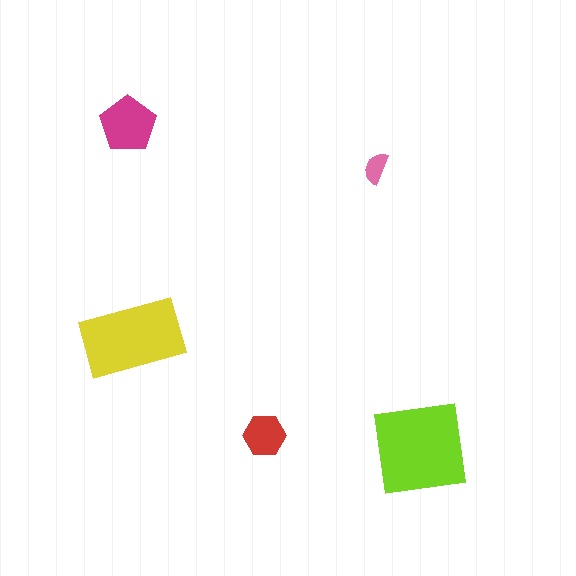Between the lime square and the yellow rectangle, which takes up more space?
The lime square.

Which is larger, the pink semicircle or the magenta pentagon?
The magenta pentagon.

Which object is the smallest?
The pink semicircle.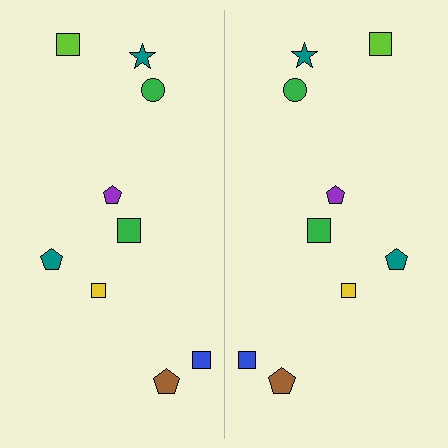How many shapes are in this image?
There are 18 shapes in this image.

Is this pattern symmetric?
Yes, this pattern has bilateral (reflection) symmetry.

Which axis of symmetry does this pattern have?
The pattern has a vertical axis of symmetry running through the center of the image.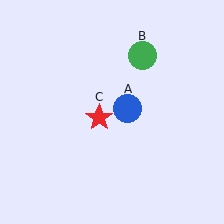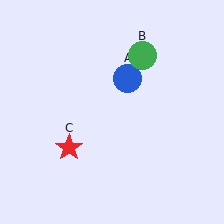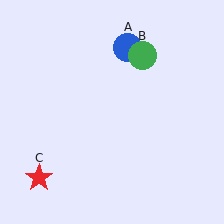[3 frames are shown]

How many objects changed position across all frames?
2 objects changed position: blue circle (object A), red star (object C).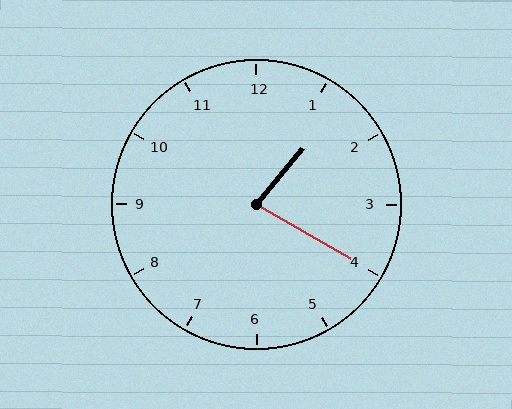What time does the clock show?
1:20.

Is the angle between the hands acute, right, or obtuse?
It is acute.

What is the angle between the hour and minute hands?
Approximately 80 degrees.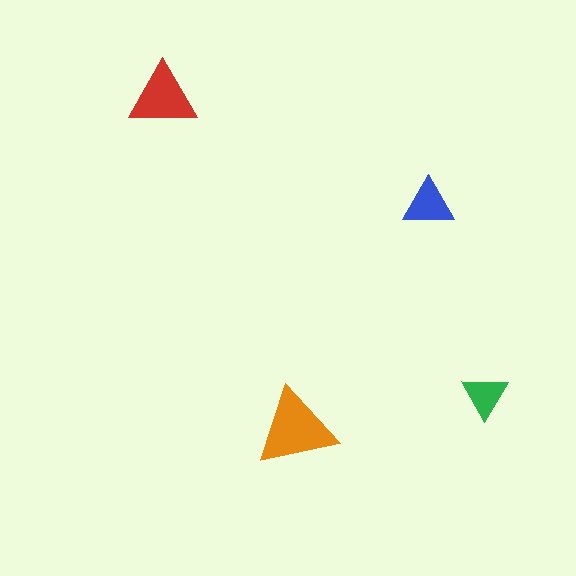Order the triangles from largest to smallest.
the orange one, the red one, the blue one, the green one.